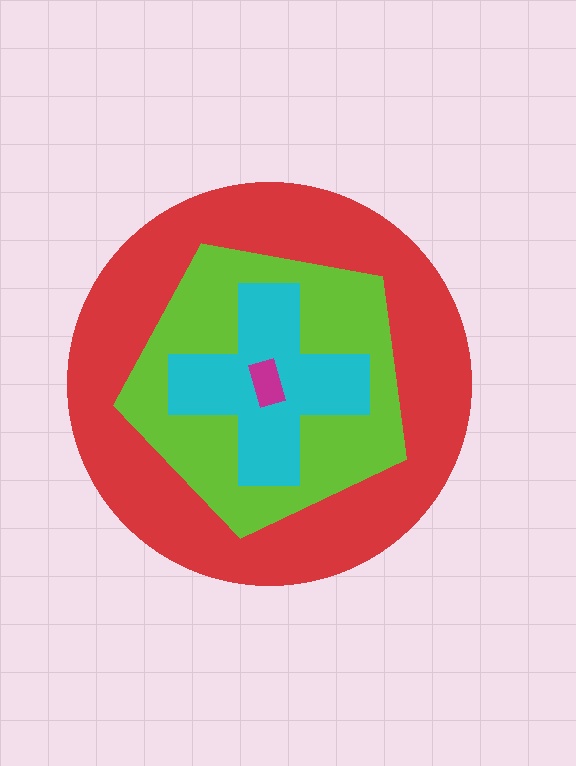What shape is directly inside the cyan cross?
The magenta rectangle.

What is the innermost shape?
The magenta rectangle.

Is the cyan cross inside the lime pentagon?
Yes.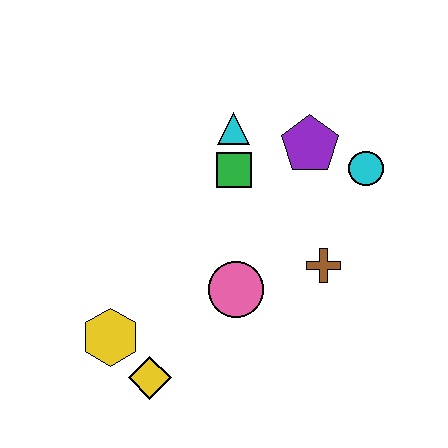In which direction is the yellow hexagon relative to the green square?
The yellow hexagon is below the green square.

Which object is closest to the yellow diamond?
The yellow hexagon is closest to the yellow diamond.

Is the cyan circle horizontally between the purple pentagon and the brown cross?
No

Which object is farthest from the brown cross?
The yellow hexagon is farthest from the brown cross.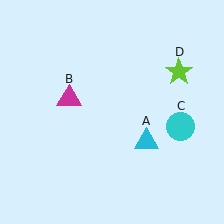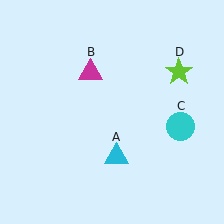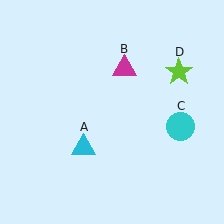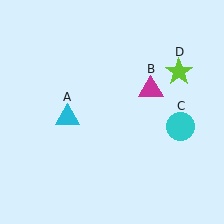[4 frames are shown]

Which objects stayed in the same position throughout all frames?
Cyan circle (object C) and lime star (object D) remained stationary.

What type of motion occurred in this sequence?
The cyan triangle (object A), magenta triangle (object B) rotated clockwise around the center of the scene.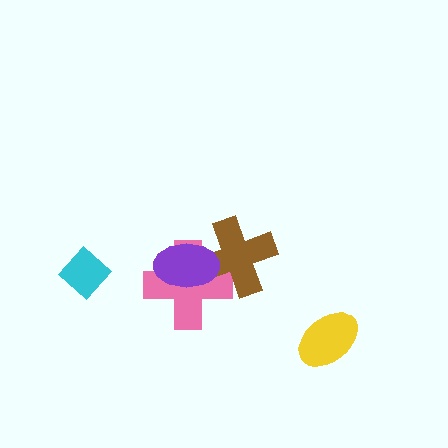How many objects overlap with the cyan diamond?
0 objects overlap with the cyan diamond.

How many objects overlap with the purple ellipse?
2 objects overlap with the purple ellipse.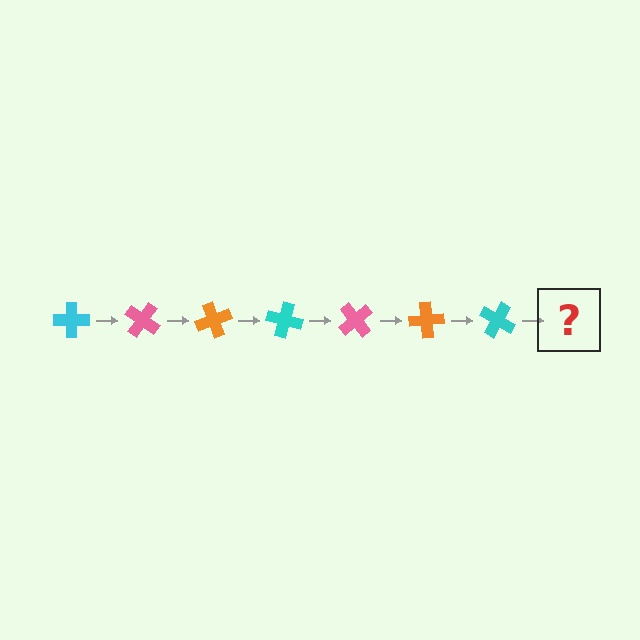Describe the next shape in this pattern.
It should be a pink cross, rotated 245 degrees from the start.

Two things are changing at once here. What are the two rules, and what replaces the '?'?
The two rules are that it rotates 35 degrees each step and the color cycles through cyan, pink, and orange. The '?' should be a pink cross, rotated 245 degrees from the start.